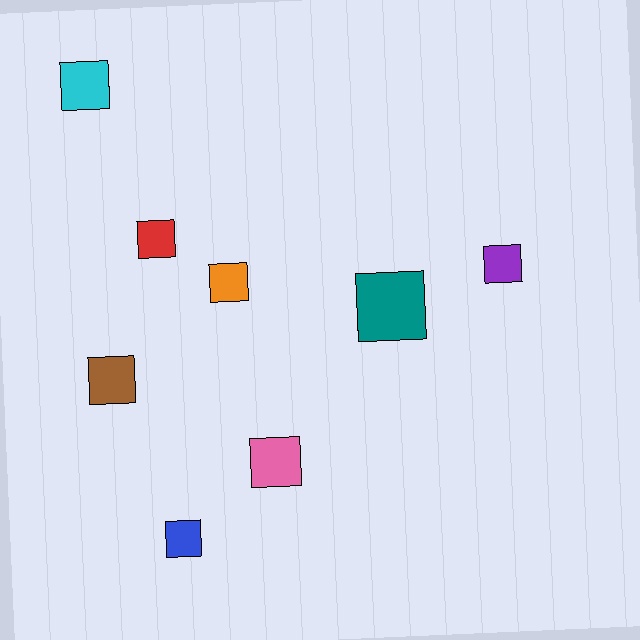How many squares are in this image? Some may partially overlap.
There are 8 squares.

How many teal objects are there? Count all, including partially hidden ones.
There is 1 teal object.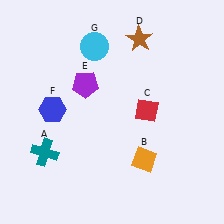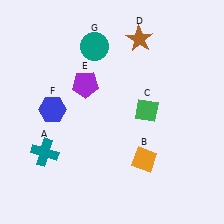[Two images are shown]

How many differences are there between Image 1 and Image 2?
There are 2 differences between the two images.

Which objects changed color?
C changed from red to green. G changed from cyan to teal.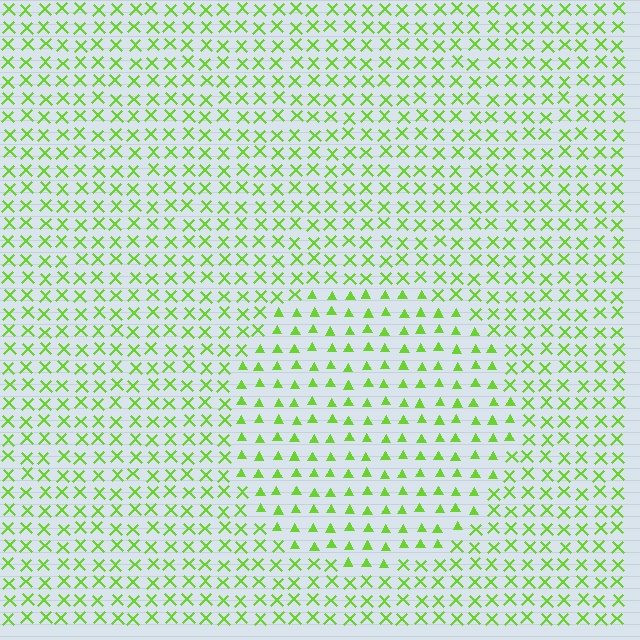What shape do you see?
I see a circle.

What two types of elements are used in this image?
The image uses triangles inside the circle region and X marks outside it.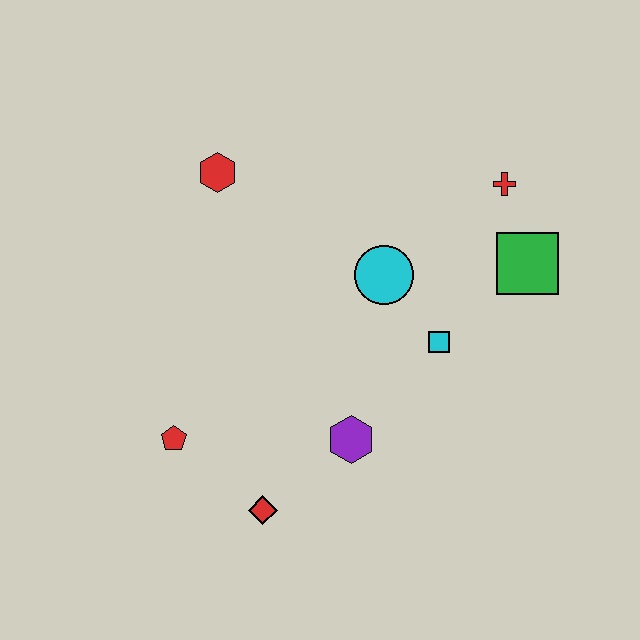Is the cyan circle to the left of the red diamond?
No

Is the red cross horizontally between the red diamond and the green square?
Yes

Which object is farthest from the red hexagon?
The red diamond is farthest from the red hexagon.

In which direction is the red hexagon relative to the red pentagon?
The red hexagon is above the red pentagon.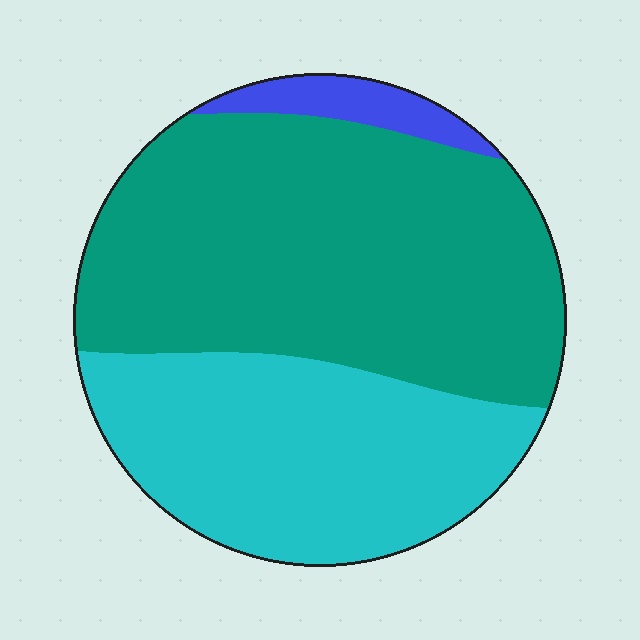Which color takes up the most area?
Teal, at roughly 55%.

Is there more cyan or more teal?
Teal.